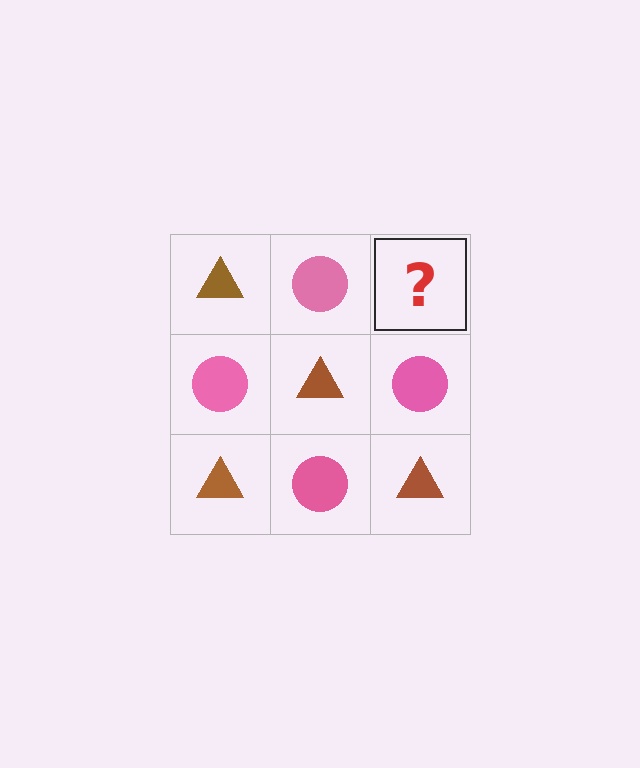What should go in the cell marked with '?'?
The missing cell should contain a brown triangle.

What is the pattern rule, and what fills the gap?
The rule is that it alternates brown triangle and pink circle in a checkerboard pattern. The gap should be filled with a brown triangle.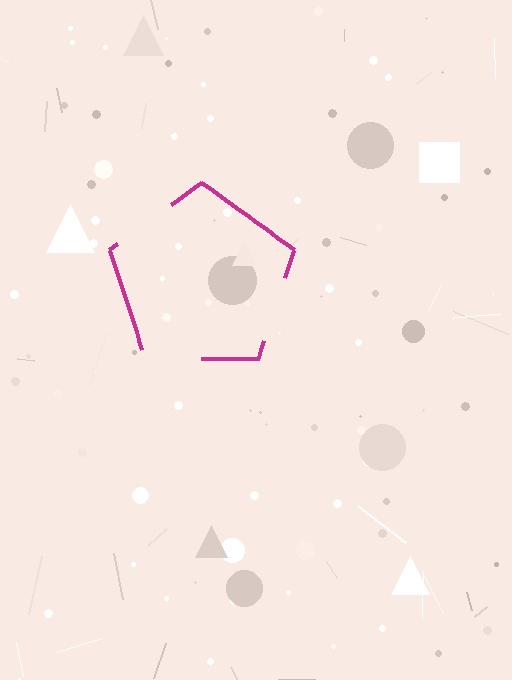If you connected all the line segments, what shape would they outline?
They would outline a pentagon.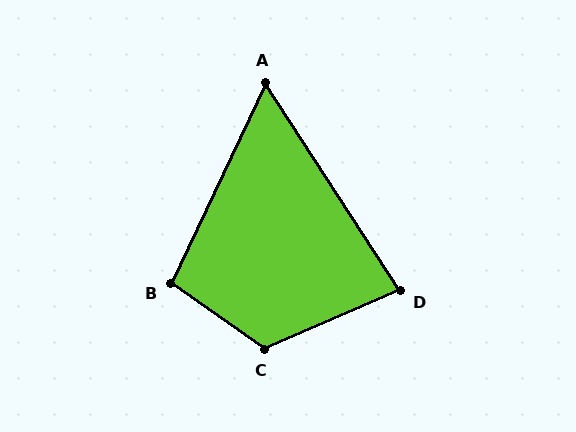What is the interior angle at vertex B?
Approximately 100 degrees (obtuse).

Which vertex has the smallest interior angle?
A, at approximately 58 degrees.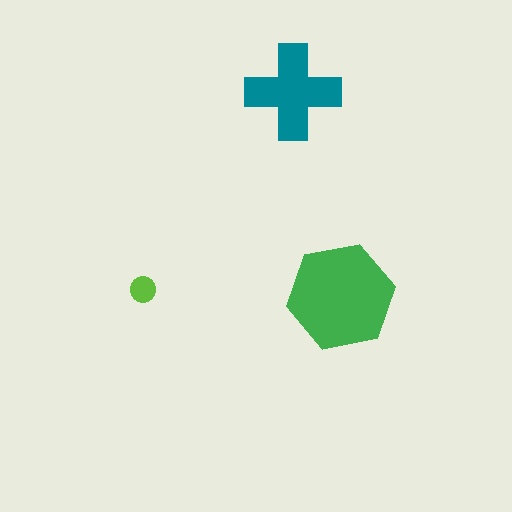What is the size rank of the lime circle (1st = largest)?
3rd.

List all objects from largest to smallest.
The green hexagon, the teal cross, the lime circle.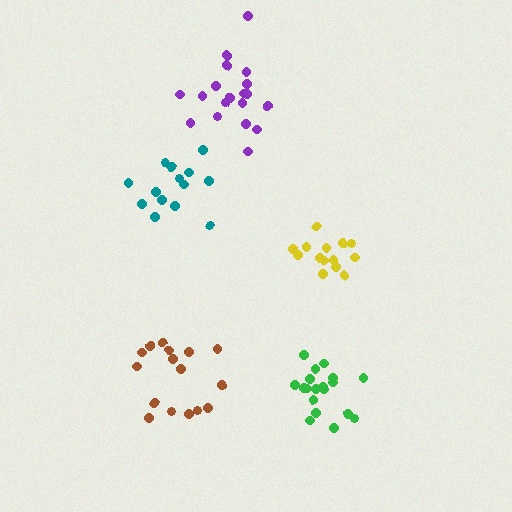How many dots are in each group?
Group 1: 16 dots, Group 2: 14 dots, Group 3: 14 dots, Group 4: 19 dots, Group 5: 19 dots (82 total).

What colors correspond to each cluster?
The clusters are colored: brown, yellow, teal, green, purple.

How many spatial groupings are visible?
There are 5 spatial groupings.